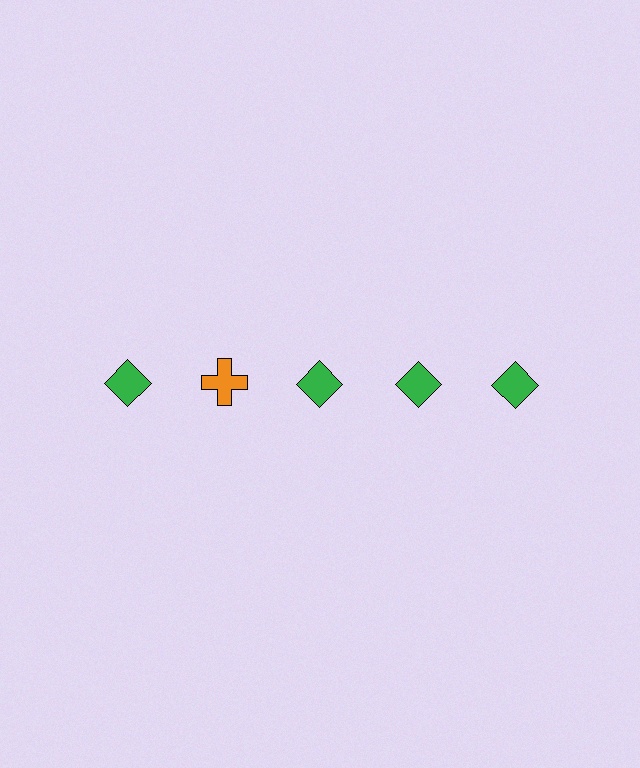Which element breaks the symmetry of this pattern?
The orange cross in the top row, second from left column breaks the symmetry. All other shapes are green diamonds.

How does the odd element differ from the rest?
It differs in both color (orange instead of green) and shape (cross instead of diamond).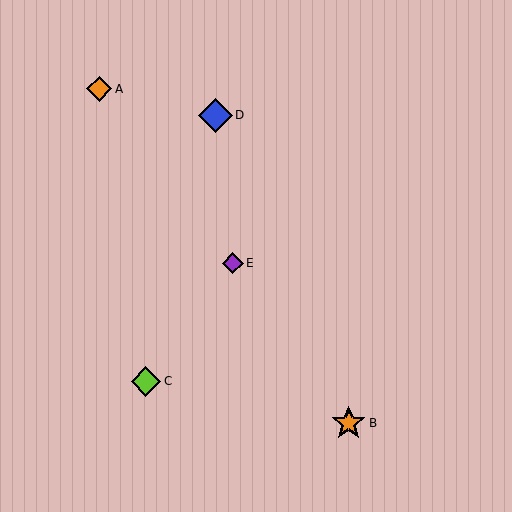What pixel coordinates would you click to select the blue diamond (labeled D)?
Click at (215, 115) to select the blue diamond D.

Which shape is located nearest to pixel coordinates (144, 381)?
The lime diamond (labeled C) at (146, 381) is nearest to that location.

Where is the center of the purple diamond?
The center of the purple diamond is at (233, 263).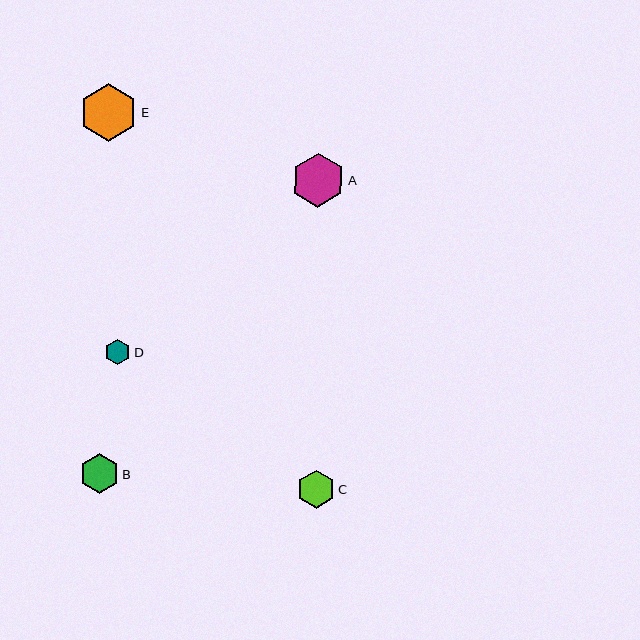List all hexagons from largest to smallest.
From largest to smallest: E, A, B, C, D.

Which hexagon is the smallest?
Hexagon D is the smallest with a size of approximately 25 pixels.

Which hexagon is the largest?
Hexagon E is the largest with a size of approximately 58 pixels.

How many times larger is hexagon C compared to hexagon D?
Hexagon C is approximately 1.5 times the size of hexagon D.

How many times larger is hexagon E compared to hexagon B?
Hexagon E is approximately 1.4 times the size of hexagon B.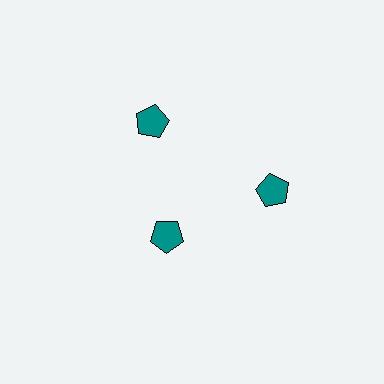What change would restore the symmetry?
The symmetry would be restored by moving it outward, back onto the ring so that all 3 pentagons sit at equal angles and equal distance from the center.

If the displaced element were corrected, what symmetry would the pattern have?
It would have 3-fold rotational symmetry — the pattern would map onto itself every 120 degrees.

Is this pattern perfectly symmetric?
No. The 3 teal pentagons are arranged in a ring, but one element near the 7 o'clock position is pulled inward toward the center, breaking the 3-fold rotational symmetry.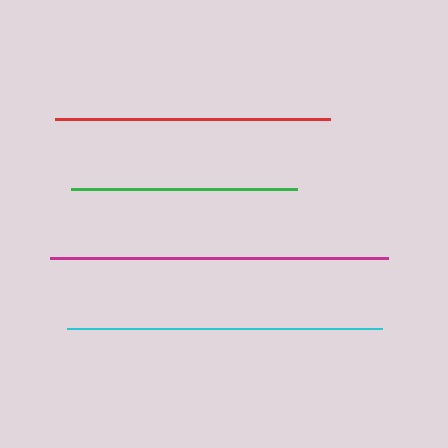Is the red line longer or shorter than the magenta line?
The magenta line is longer than the red line.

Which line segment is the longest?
The magenta line is the longest at approximately 339 pixels.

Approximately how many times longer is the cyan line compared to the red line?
The cyan line is approximately 1.1 times the length of the red line.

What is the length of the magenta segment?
The magenta segment is approximately 339 pixels long.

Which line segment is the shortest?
The green line is the shortest at approximately 225 pixels.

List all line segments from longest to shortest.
From longest to shortest: magenta, cyan, red, green.